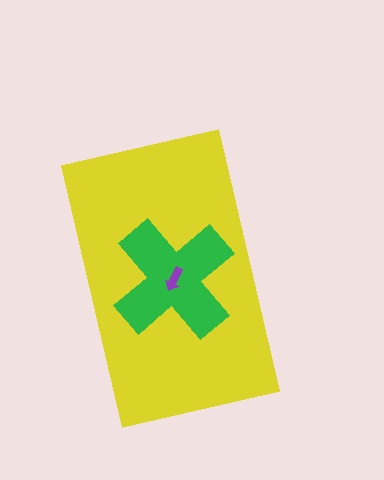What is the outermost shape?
The yellow rectangle.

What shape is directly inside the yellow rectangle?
The green cross.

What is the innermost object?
The purple arrow.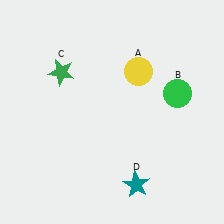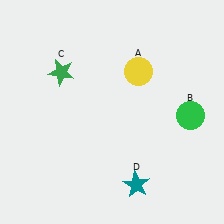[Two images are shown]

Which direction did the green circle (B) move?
The green circle (B) moved down.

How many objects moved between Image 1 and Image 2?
1 object moved between the two images.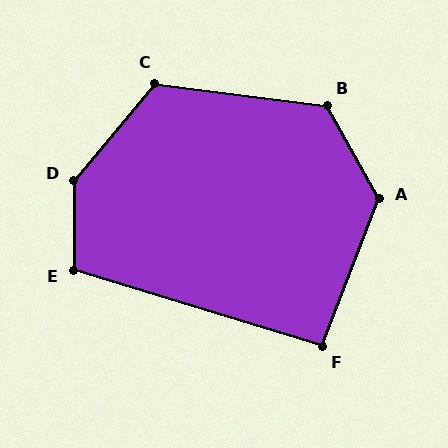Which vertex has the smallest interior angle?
F, at approximately 94 degrees.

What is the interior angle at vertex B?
Approximately 127 degrees (obtuse).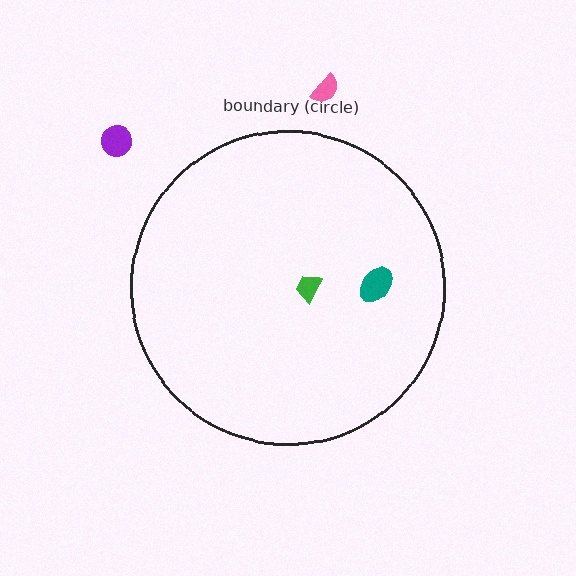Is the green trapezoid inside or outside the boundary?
Inside.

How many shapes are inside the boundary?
2 inside, 2 outside.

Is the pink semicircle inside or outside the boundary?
Outside.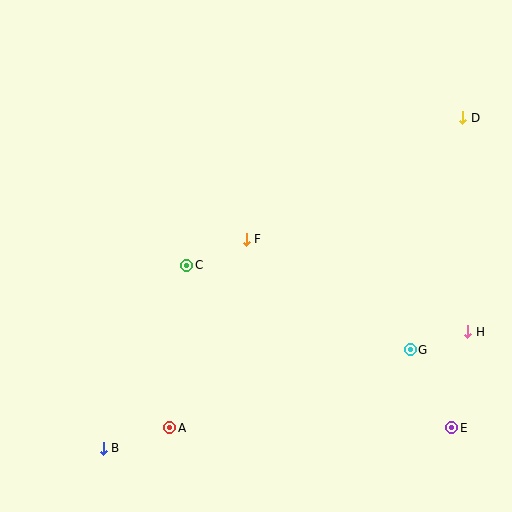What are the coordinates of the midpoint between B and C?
The midpoint between B and C is at (145, 357).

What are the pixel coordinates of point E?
Point E is at (452, 428).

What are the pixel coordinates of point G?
Point G is at (410, 350).